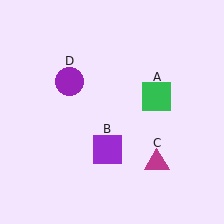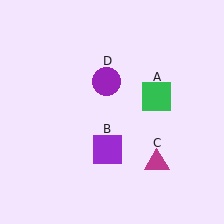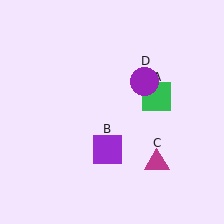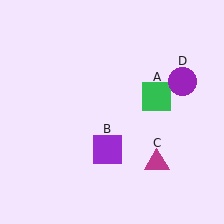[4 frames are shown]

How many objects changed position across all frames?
1 object changed position: purple circle (object D).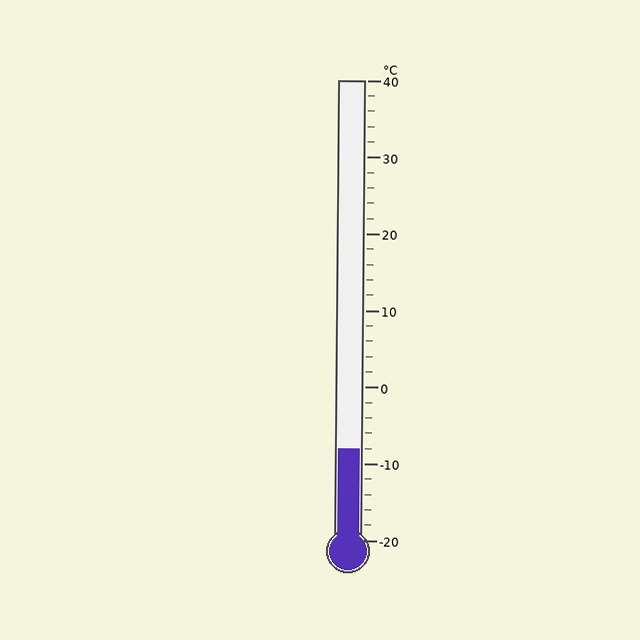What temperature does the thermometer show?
The thermometer shows approximately -8°C.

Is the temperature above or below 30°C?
The temperature is below 30°C.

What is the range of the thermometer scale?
The thermometer scale ranges from -20°C to 40°C.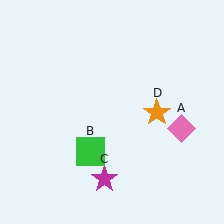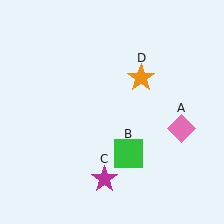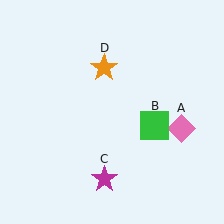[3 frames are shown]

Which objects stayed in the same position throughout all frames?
Pink diamond (object A) and magenta star (object C) remained stationary.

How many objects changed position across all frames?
2 objects changed position: green square (object B), orange star (object D).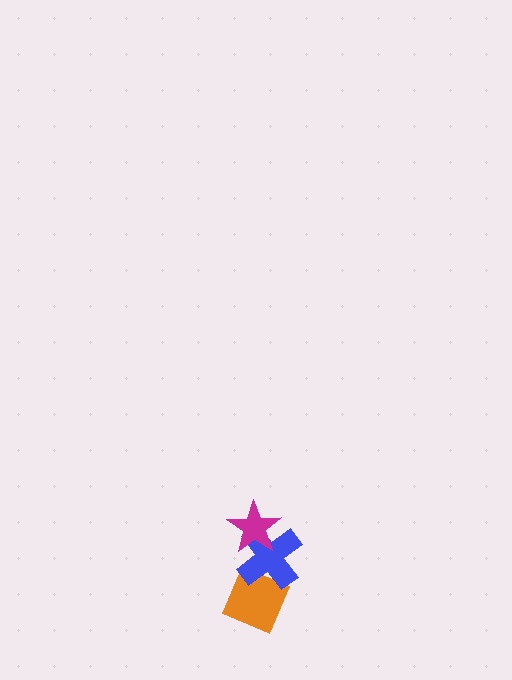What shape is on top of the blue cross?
The magenta star is on top of the blue cross.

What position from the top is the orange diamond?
The orange diamond is 3rd from the top.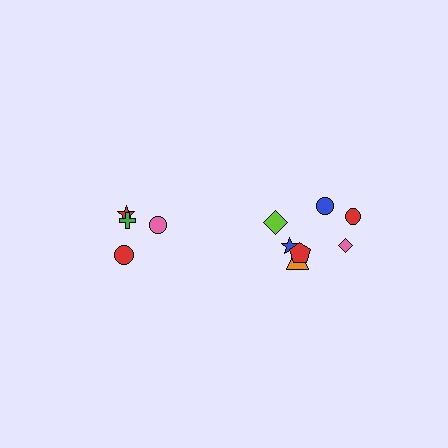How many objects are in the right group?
There are 7 objects.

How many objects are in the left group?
There are 4 objects.